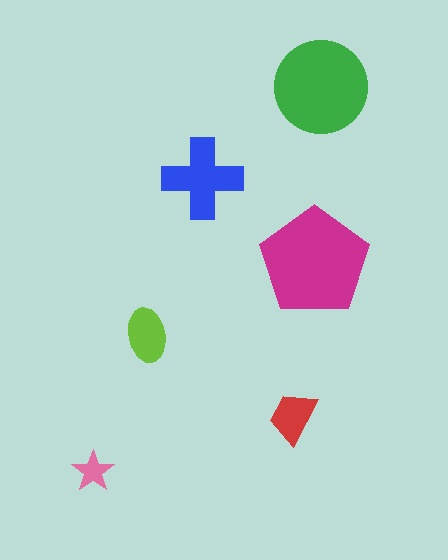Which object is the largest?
The magenta pentagon.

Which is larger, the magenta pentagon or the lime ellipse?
The magenta pentagon.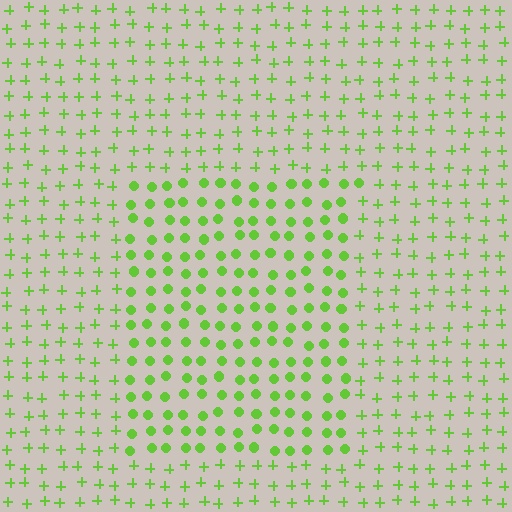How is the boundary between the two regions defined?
The boundary is defined by a change in element shape: circles inside vs. plus signs outside. All elements share the same color and spacing.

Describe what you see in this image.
The image is filled with small lime elements arranged in a uniform grid. A rectangle-shaped region contains circles, while the surrounding area contains plus signs. The boundary is defined purely by the change in element shape.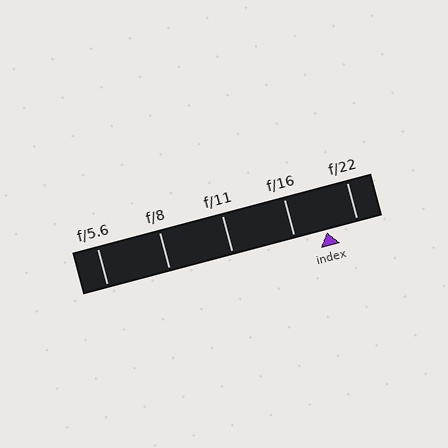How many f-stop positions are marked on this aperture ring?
There are 5 f-stop positions marked.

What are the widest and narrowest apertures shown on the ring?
The widest aperture shown is f/5.6 and the narrowest is f/22.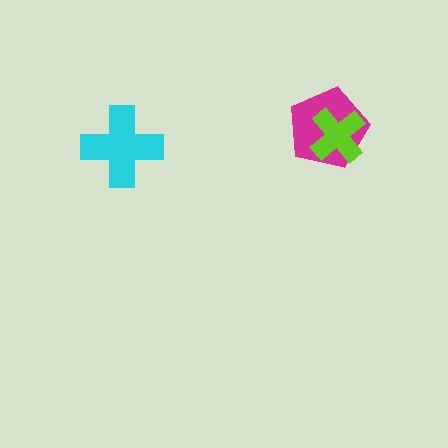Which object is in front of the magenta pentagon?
The lime cross is in front of the magenta pentagon.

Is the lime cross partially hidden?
No, no other shape covers it.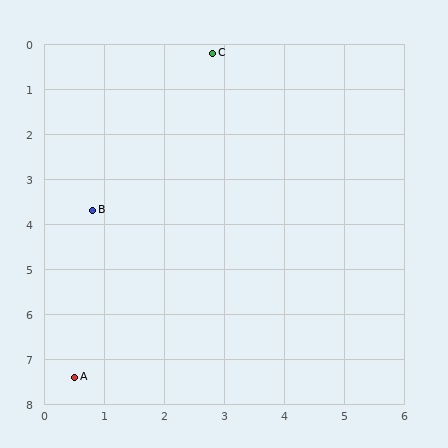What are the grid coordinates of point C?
Point C is at approximately (2.8, 0.2).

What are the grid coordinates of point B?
Point B is at approximately (0.8, 3.7).